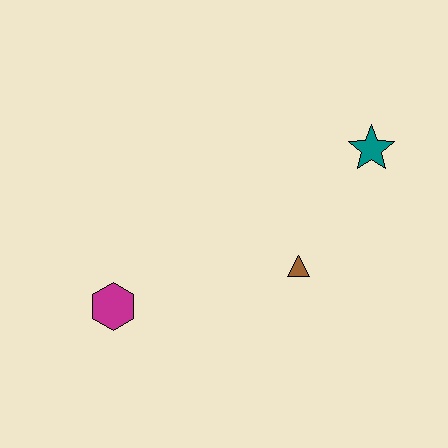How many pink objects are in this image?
There are no pink objects.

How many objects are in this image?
There are 3 objects.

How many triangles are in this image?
There is 1 triangle.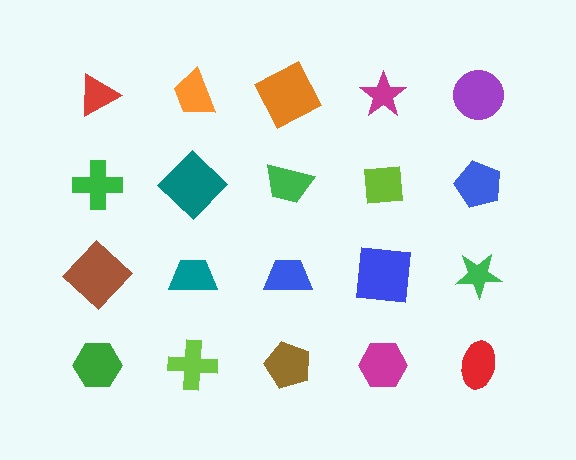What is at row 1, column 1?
A red triangle.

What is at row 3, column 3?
A blue trapezoid.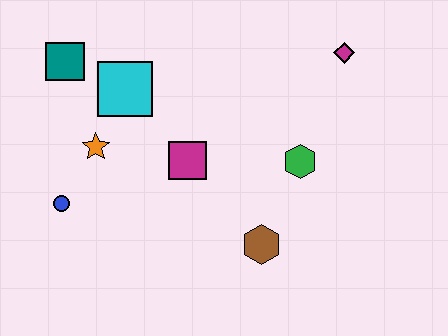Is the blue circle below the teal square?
Yes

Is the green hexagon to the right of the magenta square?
Yes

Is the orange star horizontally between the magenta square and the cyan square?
No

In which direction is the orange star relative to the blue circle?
The orange star is above the blue circle.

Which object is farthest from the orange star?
The magenta diamond is farthest from the orange star.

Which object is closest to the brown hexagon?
The green hexagon is closest to the brown hexagon.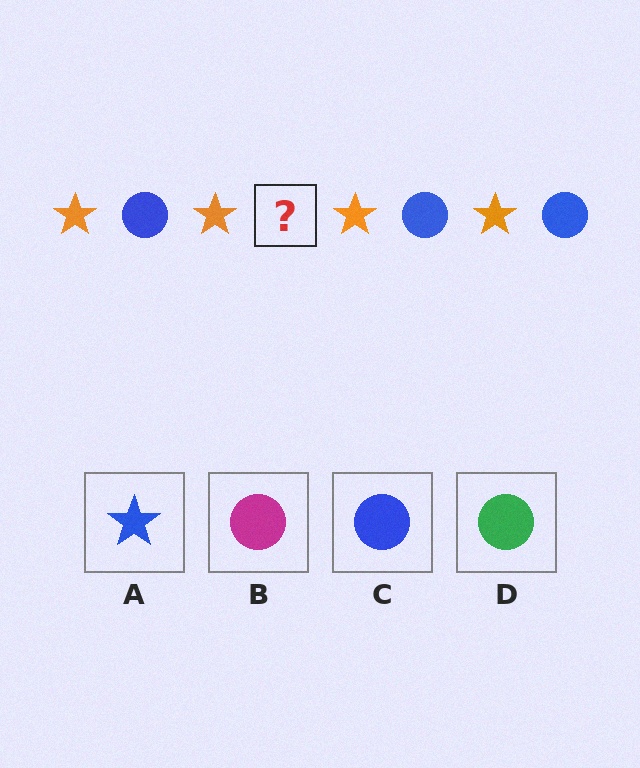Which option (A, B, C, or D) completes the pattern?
C.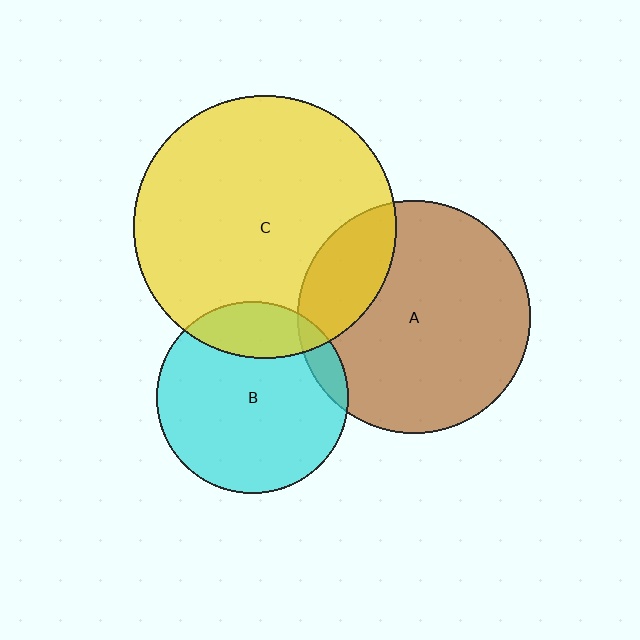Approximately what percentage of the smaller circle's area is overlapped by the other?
Approximately 20%.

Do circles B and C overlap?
Yes.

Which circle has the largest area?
Circle C (yellow).